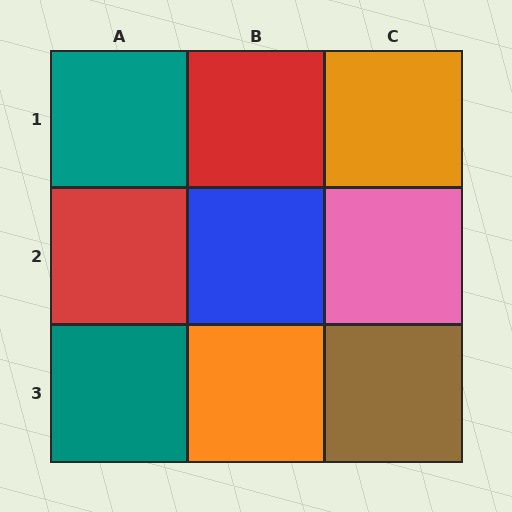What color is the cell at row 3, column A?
Teal.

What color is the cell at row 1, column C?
Orange.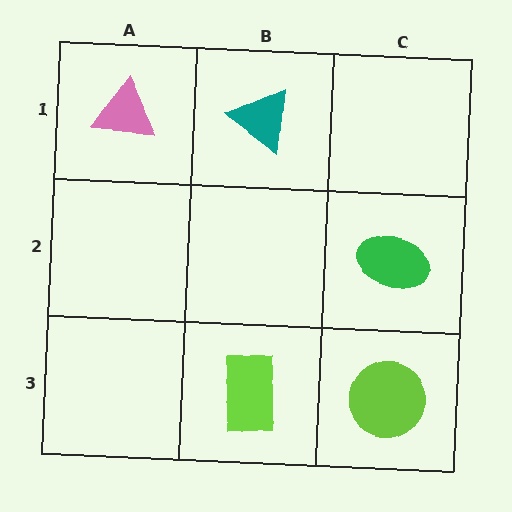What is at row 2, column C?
A green ellipse.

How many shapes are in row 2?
1 shape.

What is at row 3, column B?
A lime rectangle.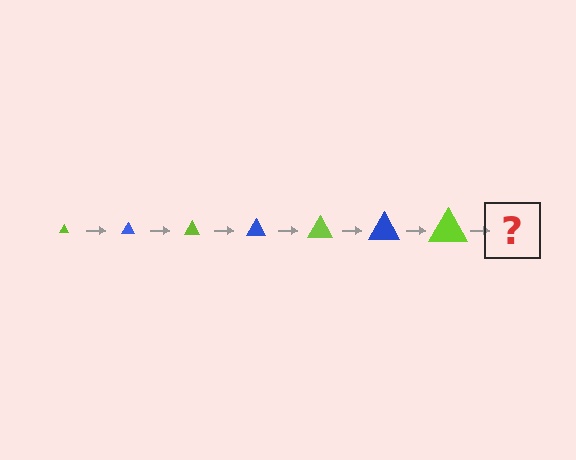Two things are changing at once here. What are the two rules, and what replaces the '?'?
The two rules are that the triangle grows larger each step and the color cycles through lime and blue. The '?' should be a blue triangle, larger than the previous one.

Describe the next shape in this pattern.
It should be a blue triangle, larger than the previous one.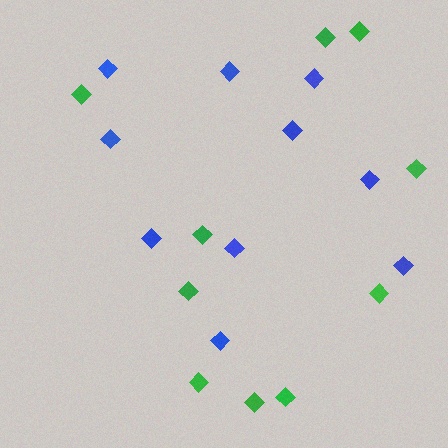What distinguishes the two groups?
There are 2 groups: one group of green diamonds (10) and one group of blue diamonds (10).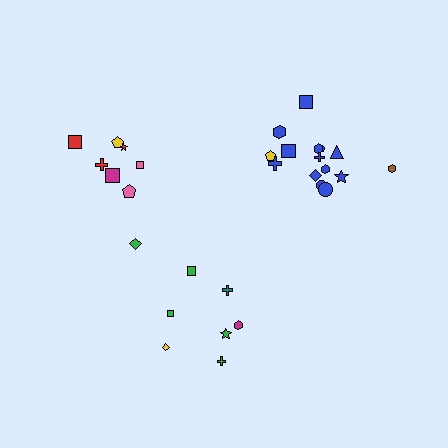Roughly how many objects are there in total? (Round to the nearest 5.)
Roughly 30 objects in total.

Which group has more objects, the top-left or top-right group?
The top-right group.